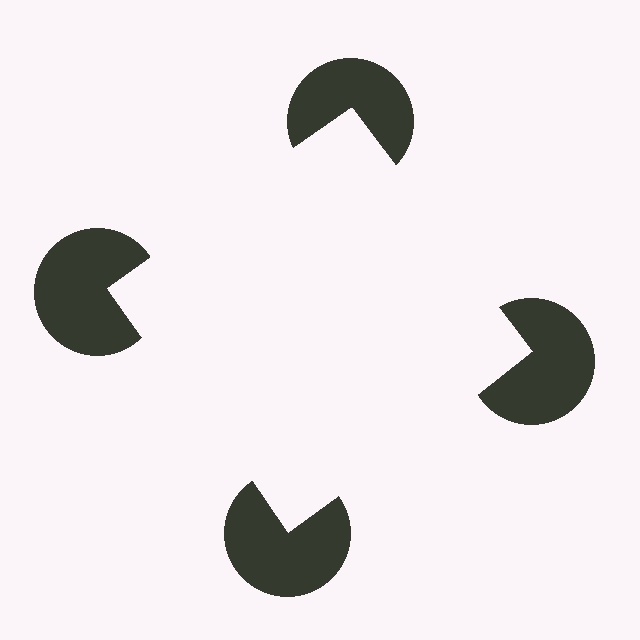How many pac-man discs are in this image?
There are 4 — one at each vertex of the illusory square.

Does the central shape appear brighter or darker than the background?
It typically appears slightly brighter than the background, even though no actual brightness change is drawn.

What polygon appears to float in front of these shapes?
An illusory square — its edges are inferred from the aligned wedge cuts in the pac-man discs, not physically drawn.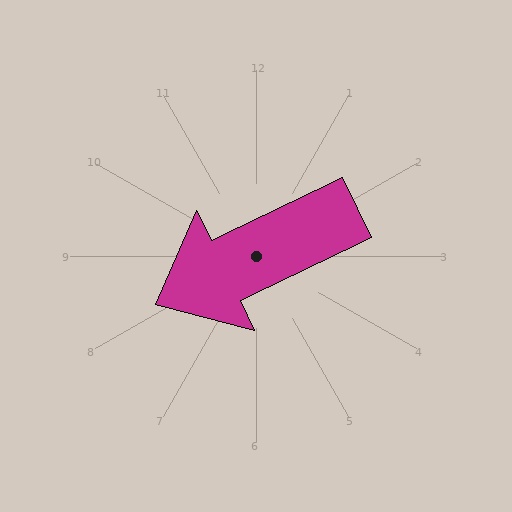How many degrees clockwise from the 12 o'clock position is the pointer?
Approximately 244 degrees.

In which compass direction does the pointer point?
Southwest.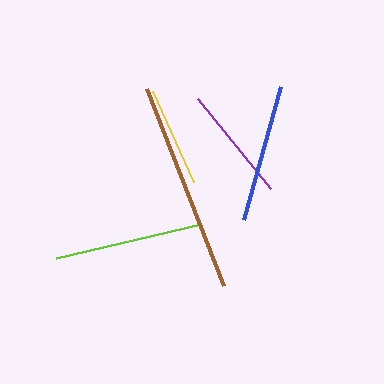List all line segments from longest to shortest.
From longest to shortest: brown, lime, blue, purple, yellow.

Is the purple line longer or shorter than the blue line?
The blue line is longer than the purple line.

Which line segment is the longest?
The brown line is the longest at approximately 212 pixels.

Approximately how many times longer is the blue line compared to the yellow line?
The blue line is approximately 1.4 times the length of the yellow line.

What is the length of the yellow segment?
The yellow segment is approximately 100 pixels long.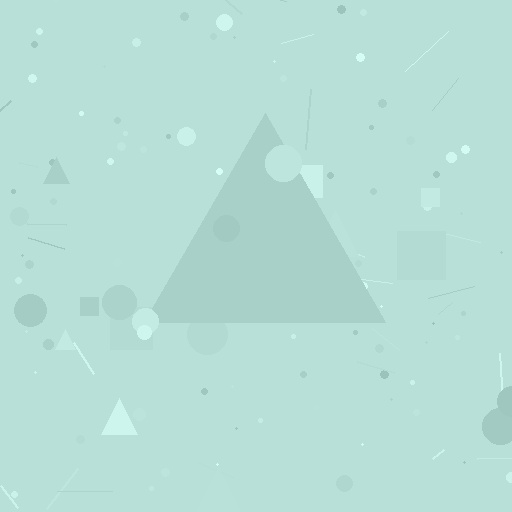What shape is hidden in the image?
A triangle is hidden in the image.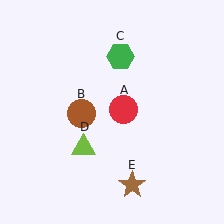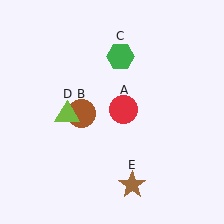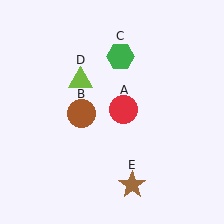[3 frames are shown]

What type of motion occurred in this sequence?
The lime triangle (object D) rotated clockwise around the center of the scene.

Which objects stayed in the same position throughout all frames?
Red circle (object A) and brown circle (object B) and green hexagon (object C) and brown star (object E) remained stationary.